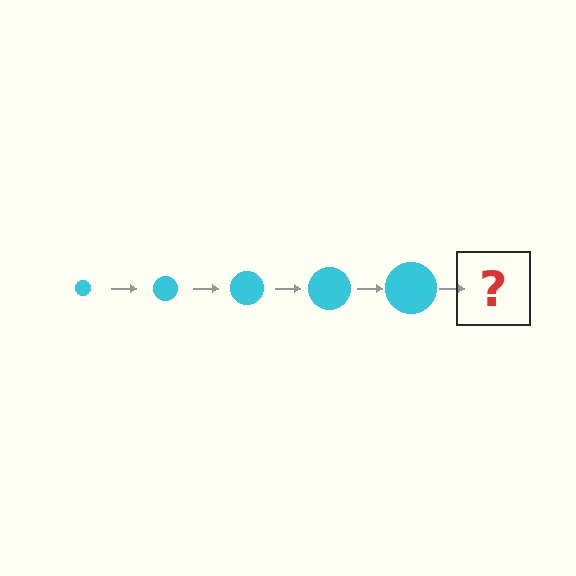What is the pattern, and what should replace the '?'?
The pattern is that the circle gets progressively larger each step. The '?' should be a cyan circle, larger than the previous one.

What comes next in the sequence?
The next element should be a cyan circle, larger than the previous one.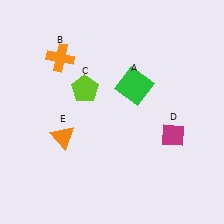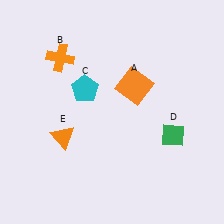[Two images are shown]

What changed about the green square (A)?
In Image 1, A is green. In Image 2, it changed to orange.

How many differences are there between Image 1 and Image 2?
There are 3 differences between the two images.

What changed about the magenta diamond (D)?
In Image 1, D is magenta. In Image 2, it changed to green.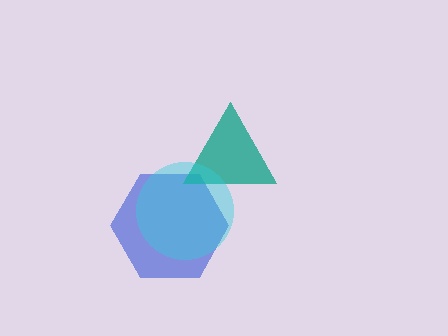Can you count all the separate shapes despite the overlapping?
Yes, there are 3 separate shapes.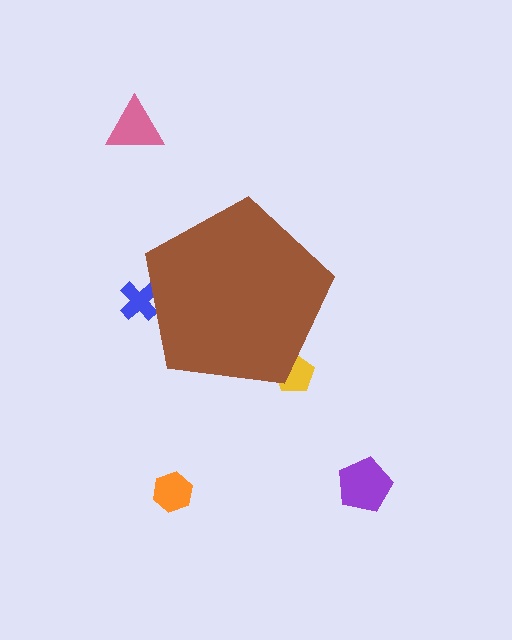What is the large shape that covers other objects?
A brown pentagon.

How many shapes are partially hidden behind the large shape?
2 shapes are partially hidden.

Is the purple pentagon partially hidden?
No, the purple pentagon is fully visible.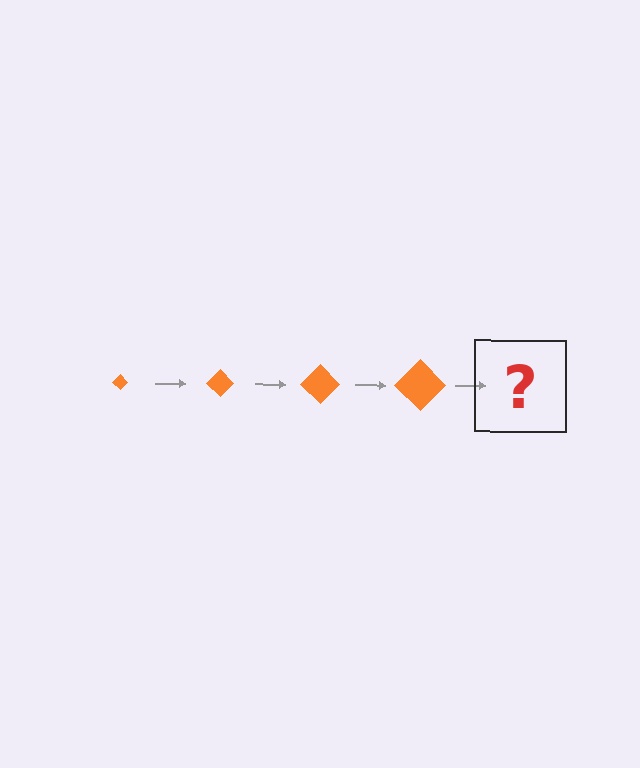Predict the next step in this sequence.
The next step is an orange diamond, larger than the previous one.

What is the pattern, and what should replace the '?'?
The pattern is that the diamond gets progressively larger each step. The '?' should be an orange diamond, larger than the previous one.